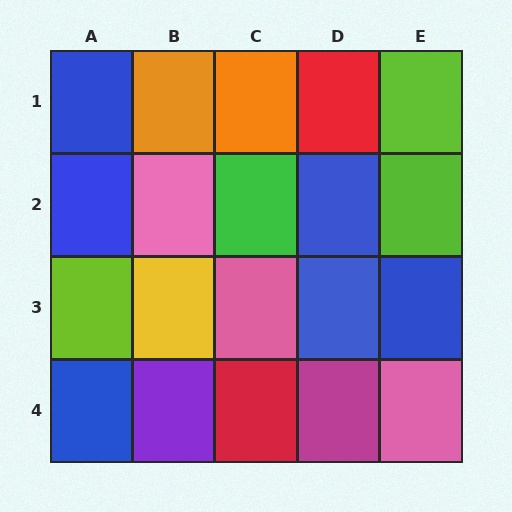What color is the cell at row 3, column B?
Yellow.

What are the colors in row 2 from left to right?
Blue, pink, green, blue, lime.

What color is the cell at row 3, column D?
Blue.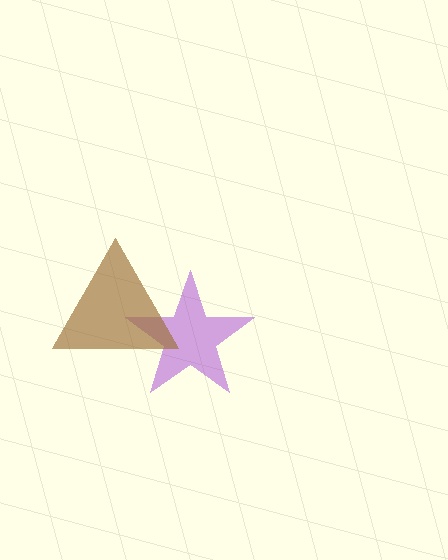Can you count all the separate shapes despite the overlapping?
Yes, there are 2 separate shapes.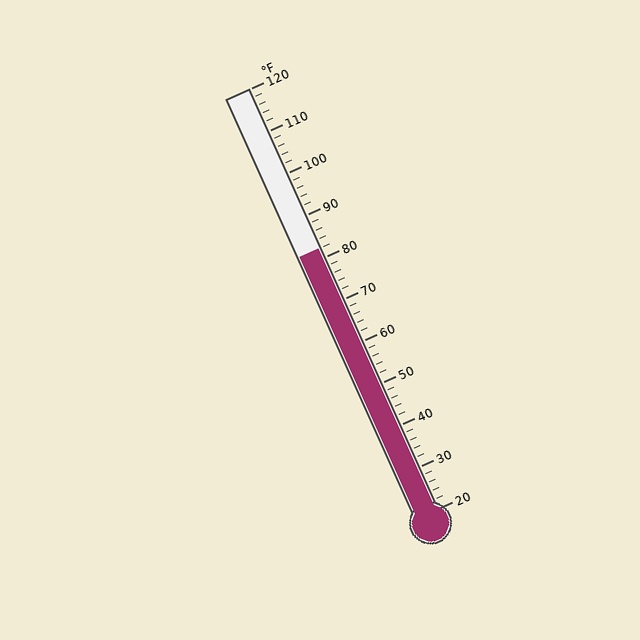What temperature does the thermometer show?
The thermometer shows approximately 82°F.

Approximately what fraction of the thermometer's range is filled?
The thermometer is filled to approximately 60% of its range.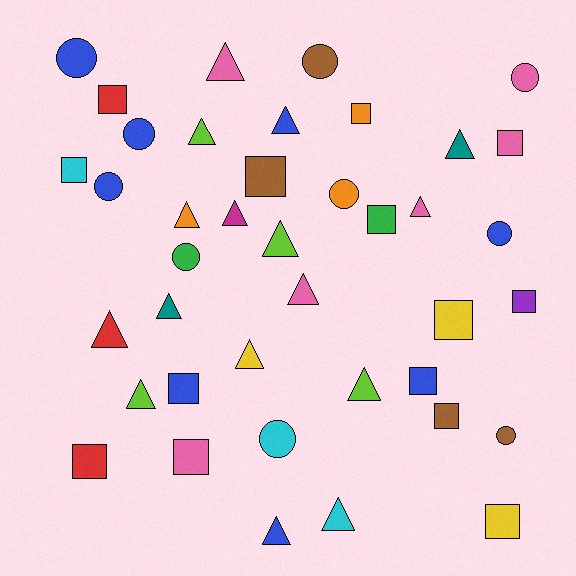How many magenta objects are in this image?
There is 1 magenta object.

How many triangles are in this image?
There are 16 triangles.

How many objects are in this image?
There are 40 objects.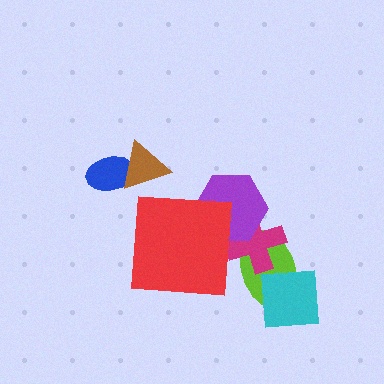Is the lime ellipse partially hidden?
Yes, it is partially covered by another shape.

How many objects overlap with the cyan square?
1 object overlaps with the cyan square.